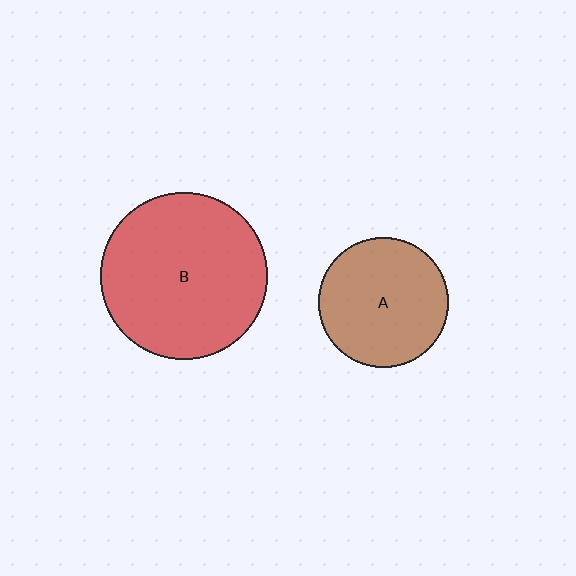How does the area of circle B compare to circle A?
Approximately 1.6 times.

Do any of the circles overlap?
No, none of the circles overlap.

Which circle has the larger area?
Circle B (red).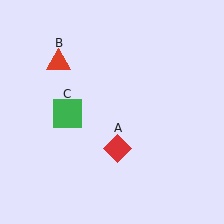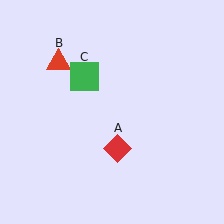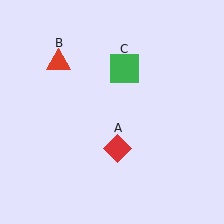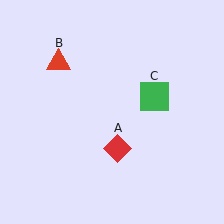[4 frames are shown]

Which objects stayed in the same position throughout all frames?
Red diamond (object A) and red triangle (object B) remained stationary.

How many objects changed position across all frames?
1 object changed position: green square (object C).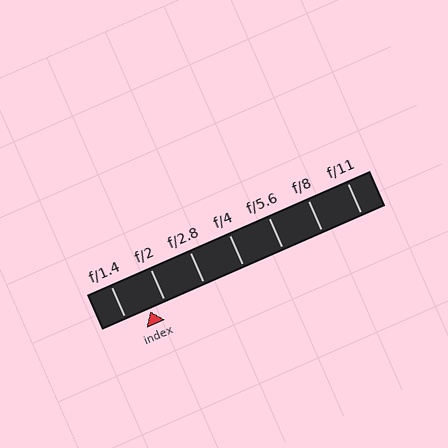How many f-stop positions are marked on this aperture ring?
There are 7 f-stop positions marked.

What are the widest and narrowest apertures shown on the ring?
The widest aperture shown is f/1.4 and the narrowest is f/11.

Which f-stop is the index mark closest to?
The index mark is closest to f/2.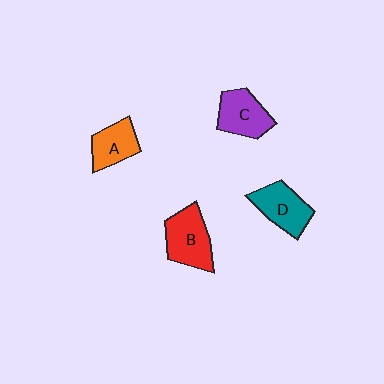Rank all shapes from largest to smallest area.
From largest to smallest: B (red), D (teal), C (purple), A (orange).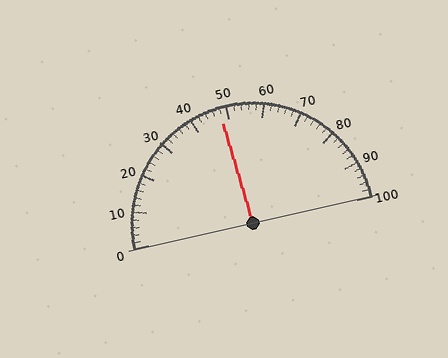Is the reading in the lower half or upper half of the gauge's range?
The reading is in the lower half of the range (0 to 100).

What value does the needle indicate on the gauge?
The needle indicates approximately 48.